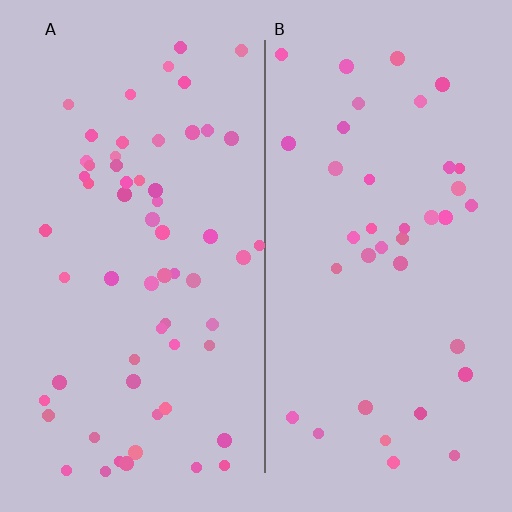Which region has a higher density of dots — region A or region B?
A (the left).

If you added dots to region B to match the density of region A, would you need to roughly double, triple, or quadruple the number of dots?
Approximately double.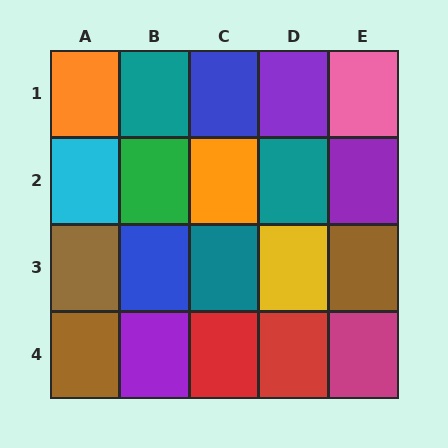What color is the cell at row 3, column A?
Brown.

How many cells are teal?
3 cells are teal.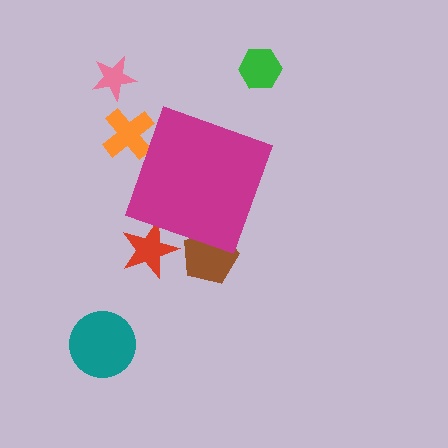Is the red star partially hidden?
Yes, the red star is partially hidden behind the magenta diamond.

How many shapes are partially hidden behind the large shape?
3 shapes are partially hidden.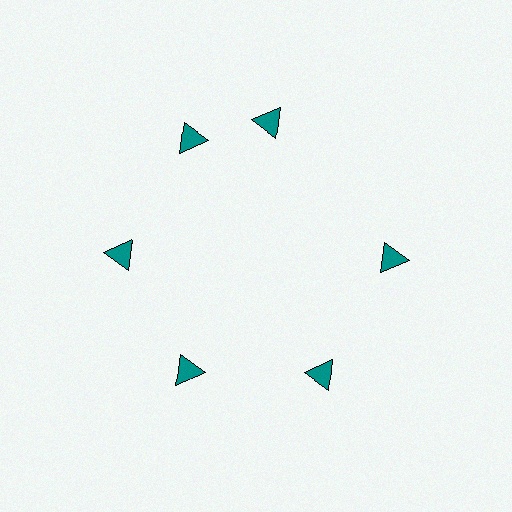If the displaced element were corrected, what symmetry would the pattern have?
It would have 6-fold rotational symmetry — the pattern would map onto itself every 60 degrees.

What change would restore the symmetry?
The symmetry would be restored by rotating it back into even spacing with its neighbors so that all 6 triangles sit at equal angles and equal distance from the center.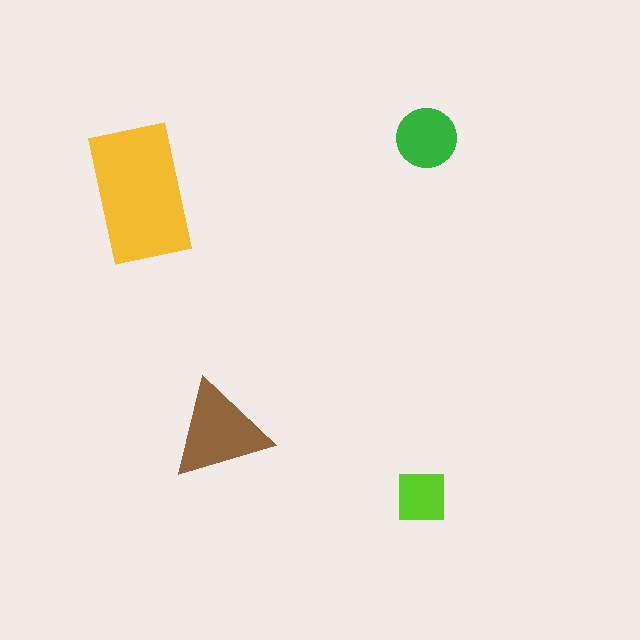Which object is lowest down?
The lime square is bottommost.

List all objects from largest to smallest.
The yellow rectangle, the brown triangle, the green circle, the lime square.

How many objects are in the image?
There are 4 objects in the image.